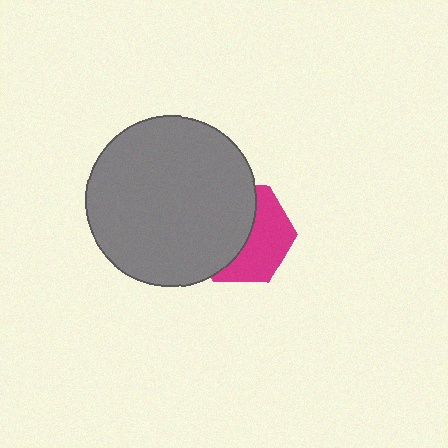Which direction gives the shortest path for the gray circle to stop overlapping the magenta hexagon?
Moving left gives the shortest separation.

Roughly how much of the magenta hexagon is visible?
About half of it is visible (roughly 47%).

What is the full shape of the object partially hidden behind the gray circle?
The partially hidden object is a magenta hexagon.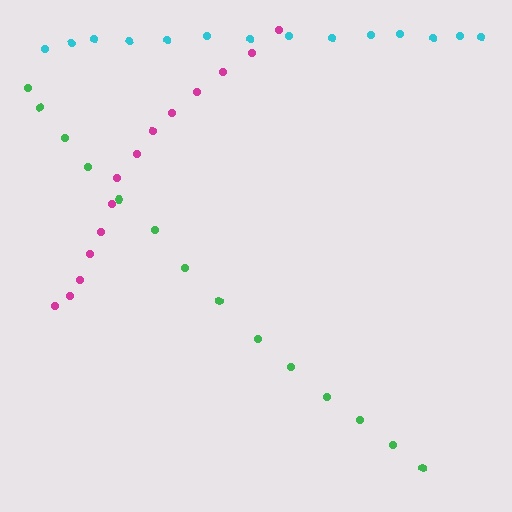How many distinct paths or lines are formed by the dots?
There are 3 distinct paths.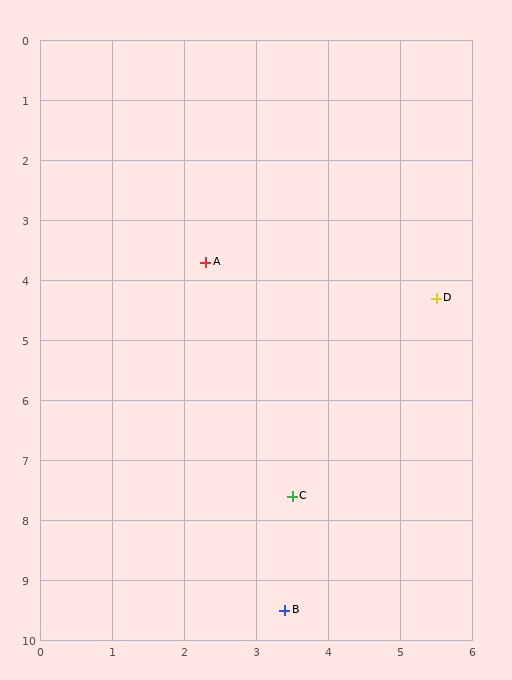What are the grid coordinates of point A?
Point A is at approximately (2.3, 3.7).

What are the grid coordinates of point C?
Point C is at approximately (3.5, 7.6).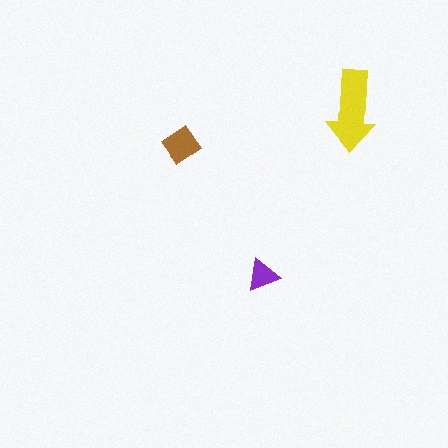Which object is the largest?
The yellow arrow.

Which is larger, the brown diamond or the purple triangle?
The brown diamond.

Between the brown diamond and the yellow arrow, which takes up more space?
The yellow arrow.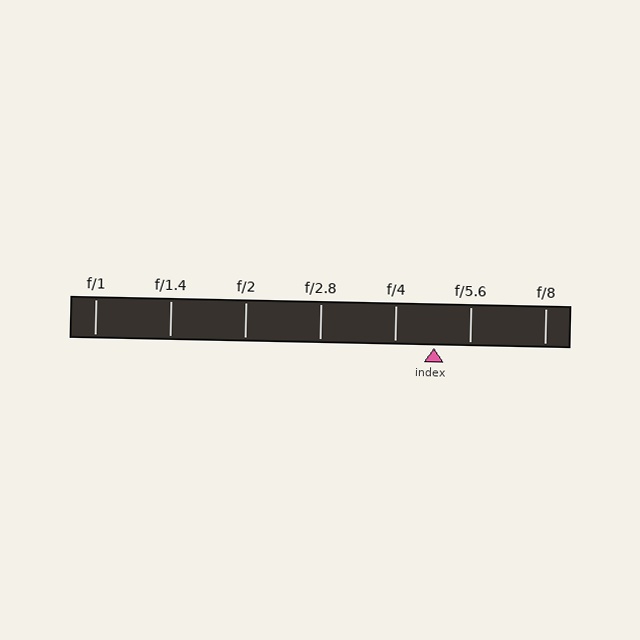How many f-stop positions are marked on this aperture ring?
There are 7 f-stop positions marked.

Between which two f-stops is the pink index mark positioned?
The index mark is between f/4 and f/5.6.